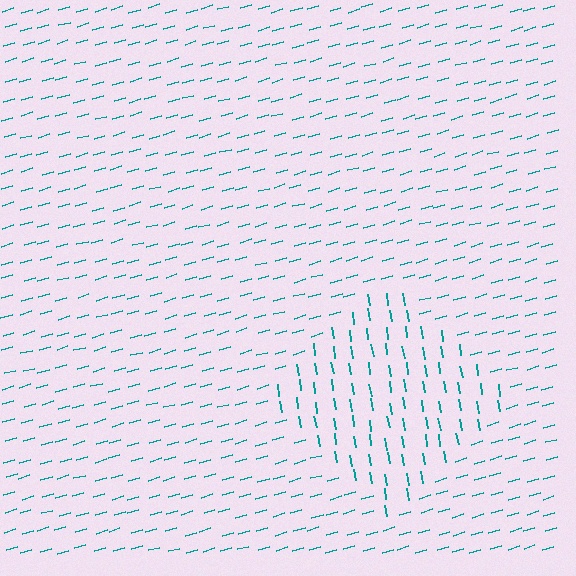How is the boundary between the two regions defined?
The boundary is defined purely by a change in line orientation (approximately 83 degrees difference). All lines are the same color and thickness.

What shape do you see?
I see a diamond.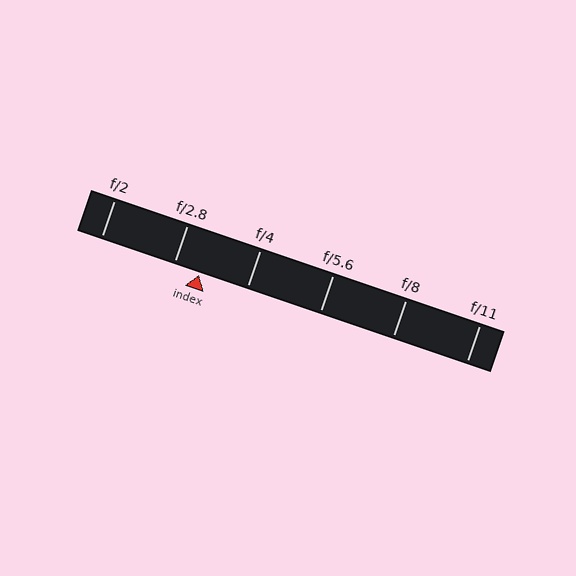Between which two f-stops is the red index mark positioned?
The index mark is between f/2.8 and f/4.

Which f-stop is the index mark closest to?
The index mark is closest to f/2.8.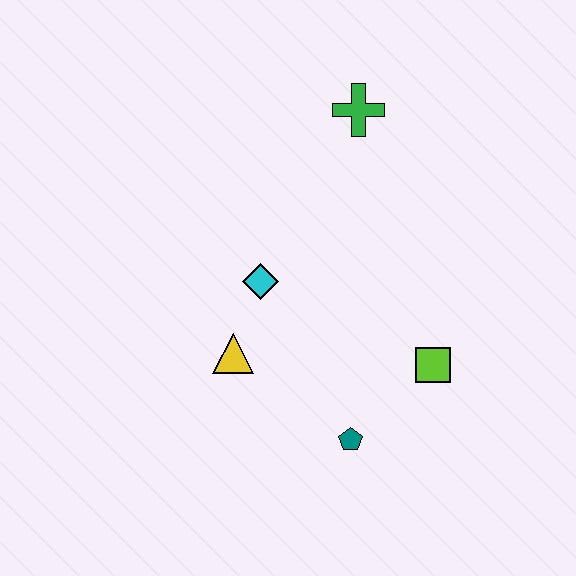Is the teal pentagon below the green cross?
Yes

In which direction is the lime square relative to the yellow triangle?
The lime square is to the right of the yellow triangle.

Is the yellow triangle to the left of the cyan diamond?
Yes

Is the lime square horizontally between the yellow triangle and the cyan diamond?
No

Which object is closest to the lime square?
The teal pentagon is closest to the lime square.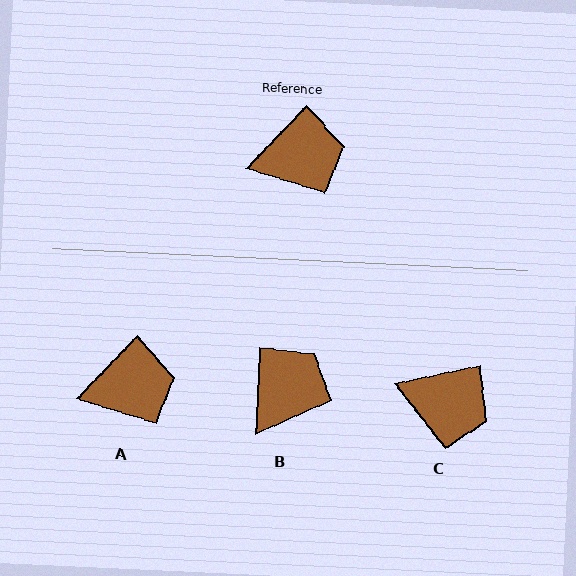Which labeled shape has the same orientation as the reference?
A.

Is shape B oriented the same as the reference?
No, it is off by about 41 degrees.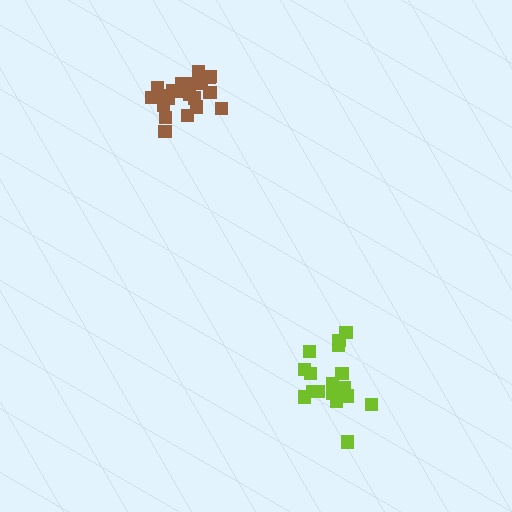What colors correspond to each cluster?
The clusters are colored: brown, lime.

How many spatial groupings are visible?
There are 2 spatial groupings.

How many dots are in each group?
Group 1: 21 dots, Group 2: 18 dots (39 total).